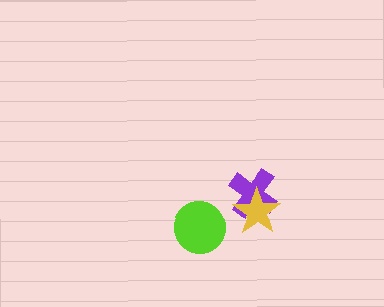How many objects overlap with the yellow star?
1 object overlaps with the yellow star.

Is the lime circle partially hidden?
No, no other shape covers it.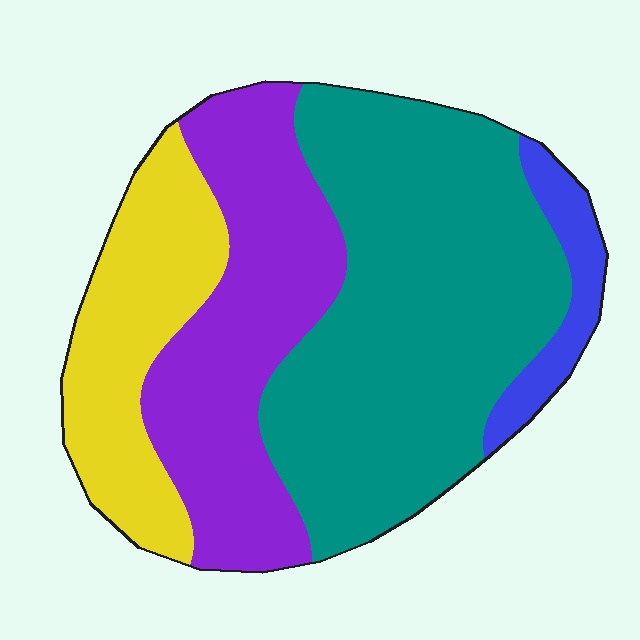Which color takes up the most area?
Teal, at roughly 45%.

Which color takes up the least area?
Blue, at roughly 5%.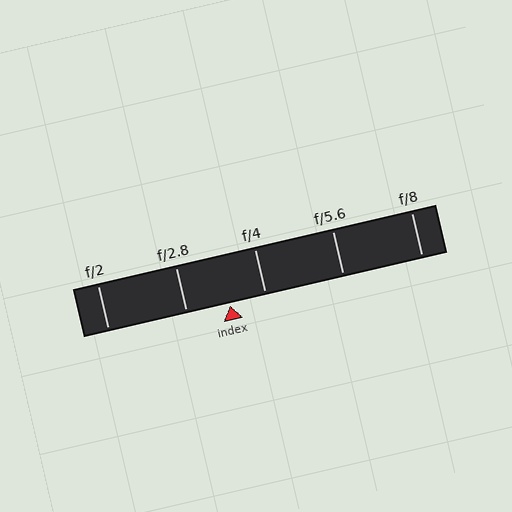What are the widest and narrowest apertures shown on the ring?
The widest aperture shown is f/2 and the narrowest is f/8.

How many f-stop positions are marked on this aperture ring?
There are 5 f-stop positions marked.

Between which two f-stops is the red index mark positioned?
The index mark is between f/2.8 and f/4.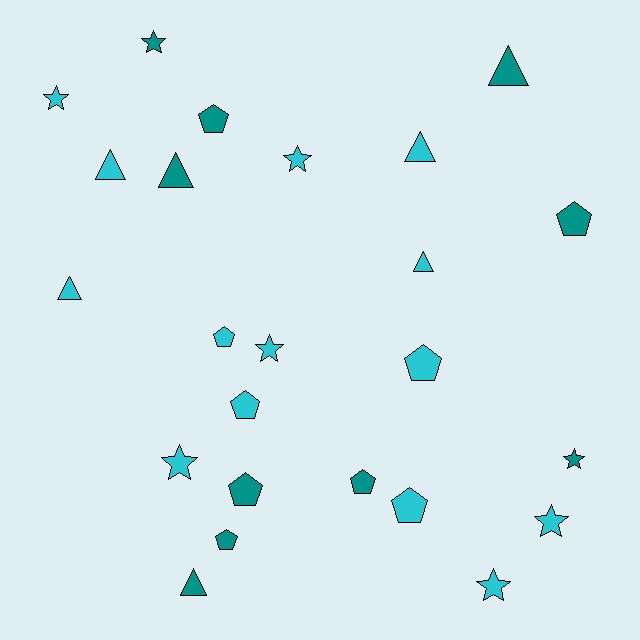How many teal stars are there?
There are 2 teal stars.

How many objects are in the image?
There are 24 objects.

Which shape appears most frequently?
Pentagon, with 9 objects.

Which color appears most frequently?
Cyan, with 14 objects.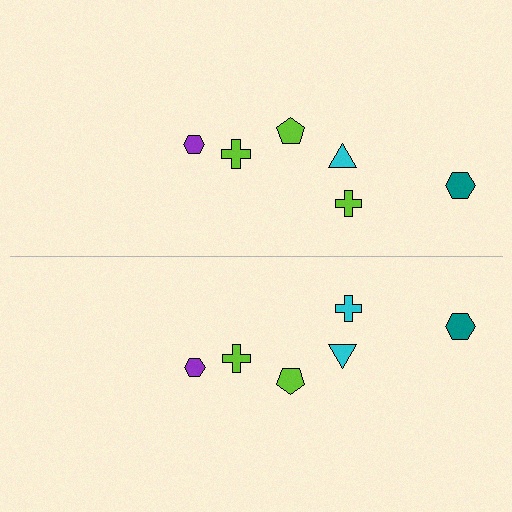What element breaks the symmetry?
The cyan cross on the bottom side breaks the symmetry — its mirror counterpart is lime.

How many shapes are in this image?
There are 12 shapes in this image.